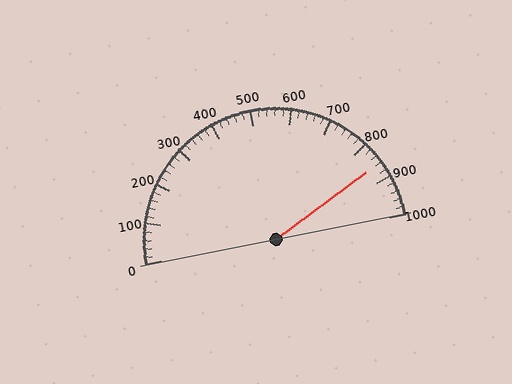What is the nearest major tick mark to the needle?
The nearest major tick mark is 900.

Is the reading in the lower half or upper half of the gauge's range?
The reading is in the upper half of the range (0 to 1000).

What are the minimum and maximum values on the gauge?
The gauge ranges from 0 to 1000.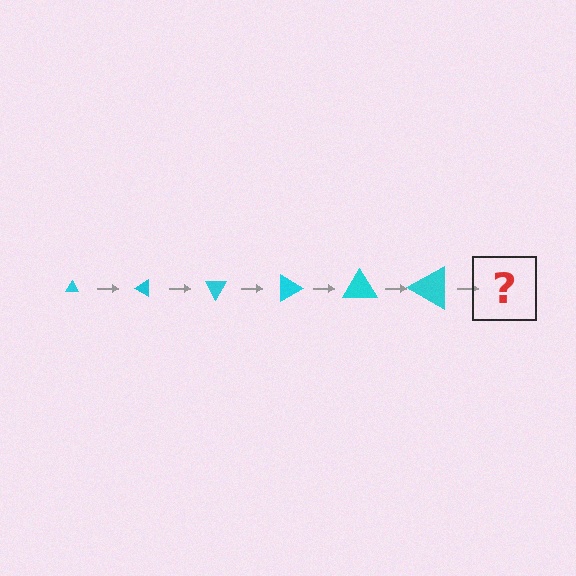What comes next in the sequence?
The next element should be a triangle, larger than the previous one and rotated 180 degrees from the start.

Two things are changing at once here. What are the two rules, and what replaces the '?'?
The two rules are that the triangle grows larger each step and it rotates 30 degrees each step. The '?' should be a triangle, larger than the previous one and rotated 180 degrees from the start.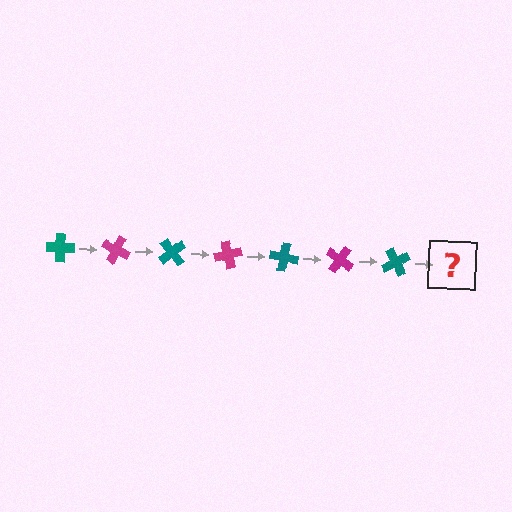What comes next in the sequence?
The next element should be a magenta cross, rotated 175 degrees from the start.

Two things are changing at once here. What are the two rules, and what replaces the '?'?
The two rules are that it rotates 25 degrees each step and the color cycles through teal and magenta. The '?' should be a magenta cross, rotated 175 degrees from the start.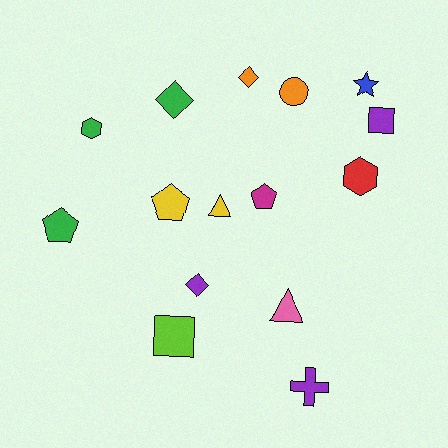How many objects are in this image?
There are 15 objects.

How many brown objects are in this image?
There are no brown objects.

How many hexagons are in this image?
There are 2 hexagons.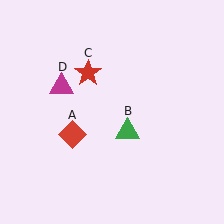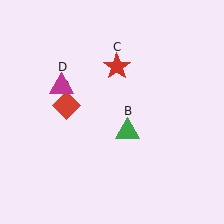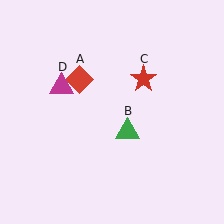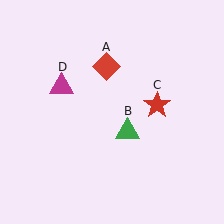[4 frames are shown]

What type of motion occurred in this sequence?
The red diamond (object A), red star (object C) rotated clockwise around the center of the scene.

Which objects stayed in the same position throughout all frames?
Green triangle (object B) and magenta triangle (object D) remained stationary.